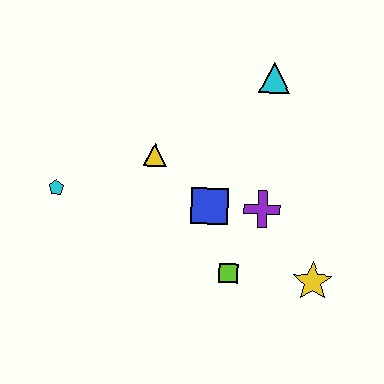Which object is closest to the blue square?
The purple cross is closest to the blue square.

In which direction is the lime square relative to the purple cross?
The lime square is below the purple cross.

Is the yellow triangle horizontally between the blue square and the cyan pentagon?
Yes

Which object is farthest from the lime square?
The cyan triangle is farthest from the lime square.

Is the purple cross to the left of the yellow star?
Yes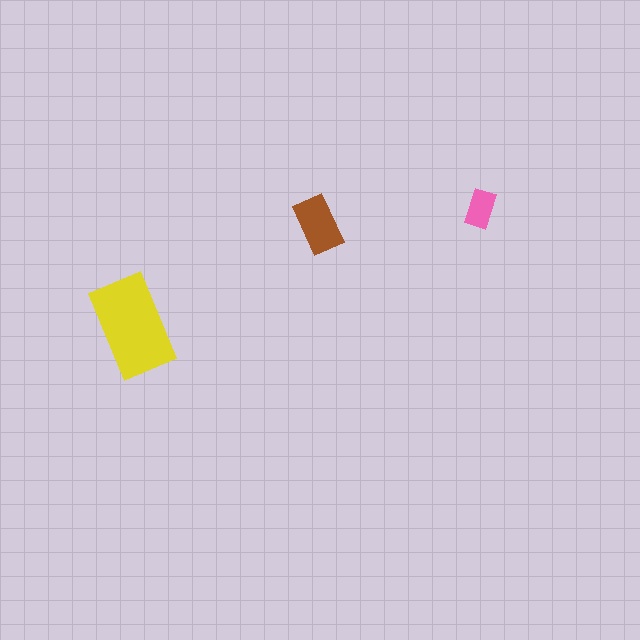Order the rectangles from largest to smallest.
the yellow one, the brown one, the pink one.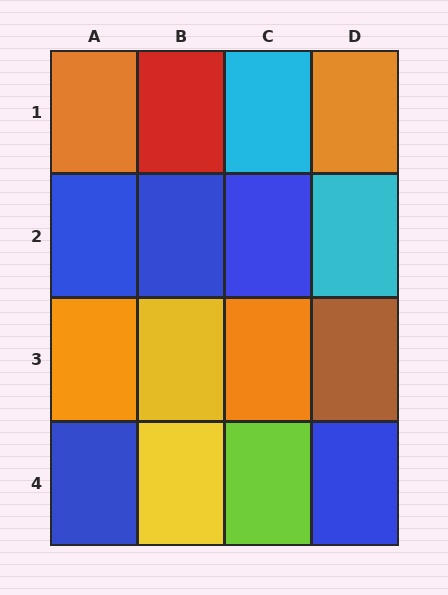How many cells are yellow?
2 cells are yellow.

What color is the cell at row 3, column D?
Brown.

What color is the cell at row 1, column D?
Orange.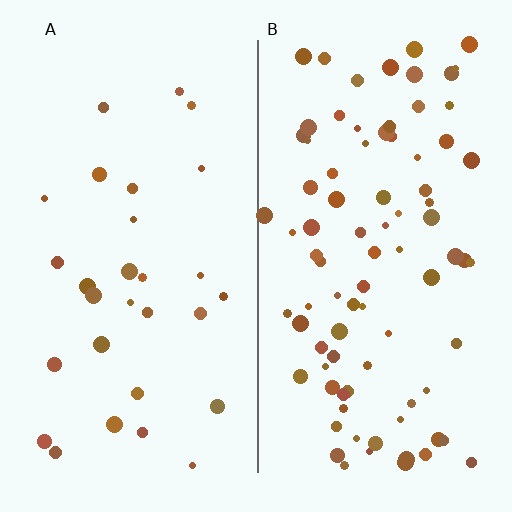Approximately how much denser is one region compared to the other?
Approximately 3.0× — region B over region A.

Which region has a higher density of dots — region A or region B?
B (the right).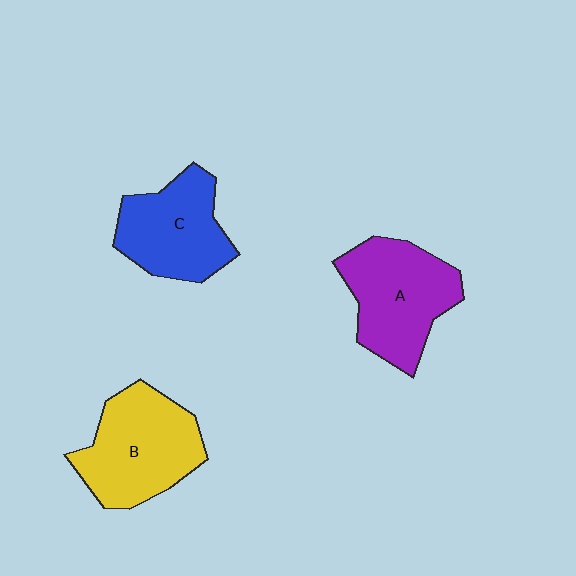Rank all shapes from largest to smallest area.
From largest to smallest: B (yellow), A (purple), C (blue).